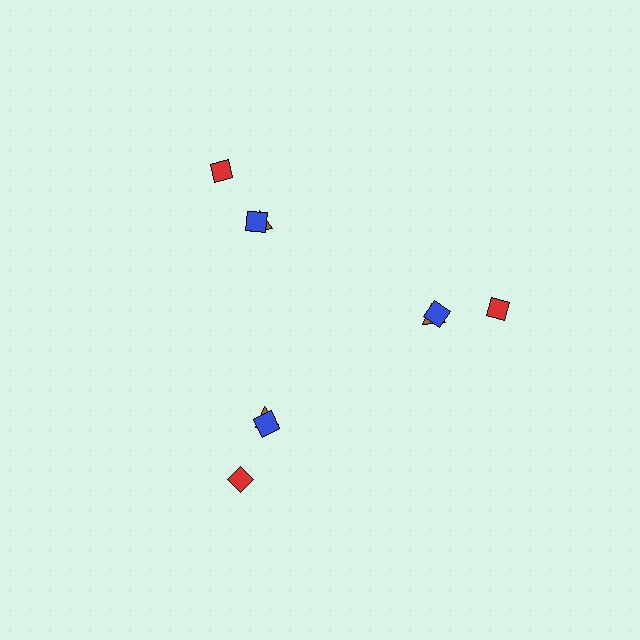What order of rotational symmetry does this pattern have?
This pattern has 3-fold rotational symmetry.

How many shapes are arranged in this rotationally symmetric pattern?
There are 9 shapes, arranged in 3 groups of 3.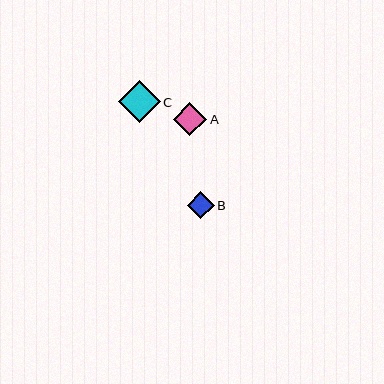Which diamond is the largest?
Diamond C is the largest with a size of approximately 42 pixels.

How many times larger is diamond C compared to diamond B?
Diamond C is approximately 1.5 times the size of diamond B.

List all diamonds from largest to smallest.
From largest to smallest: C, A, B.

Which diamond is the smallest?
Diamond B is the smallest with a size of approximately 27 pixels.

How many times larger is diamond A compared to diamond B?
Diamond A is approximately 1.2 times the size of diamond B.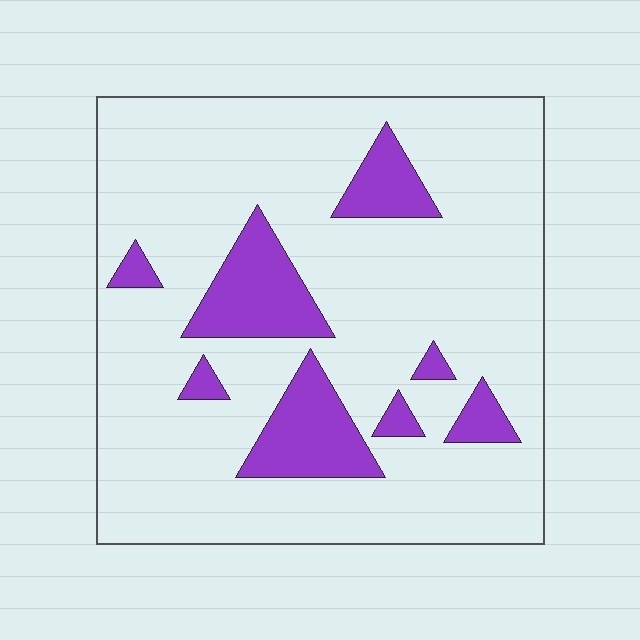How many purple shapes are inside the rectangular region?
8.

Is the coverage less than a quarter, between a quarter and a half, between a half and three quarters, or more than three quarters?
Less than a quarter.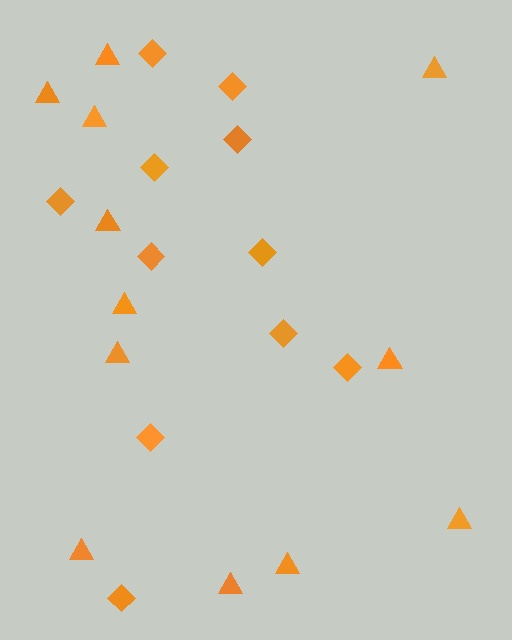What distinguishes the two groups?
There are 2 groups: one group of diamonds (11) and one group of triangles (12).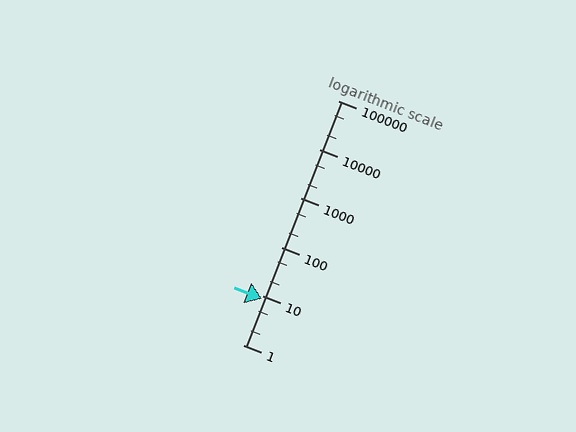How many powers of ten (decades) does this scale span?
The scale spans 5 decades, from 1 to 100000.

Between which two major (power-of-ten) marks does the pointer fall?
The pointer is between 1 and 10.